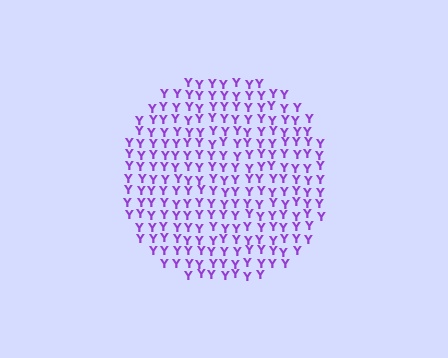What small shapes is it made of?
It is made of small letter Y's.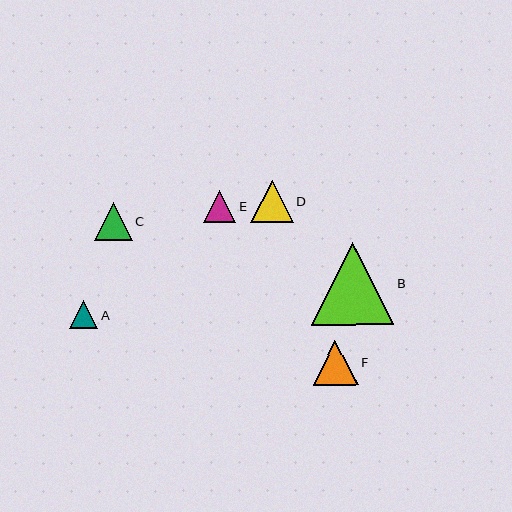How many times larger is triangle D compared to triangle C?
Triangle D is approximately 1.1 times the size of triangle C.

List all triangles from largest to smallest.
From largest to smallest: B, F, D, C, E, A.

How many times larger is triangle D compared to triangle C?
Triangle D is approximately 1.1 times the size of triangle C.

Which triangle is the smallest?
Triangle A is the smallest with a size of approximately 28 pixels.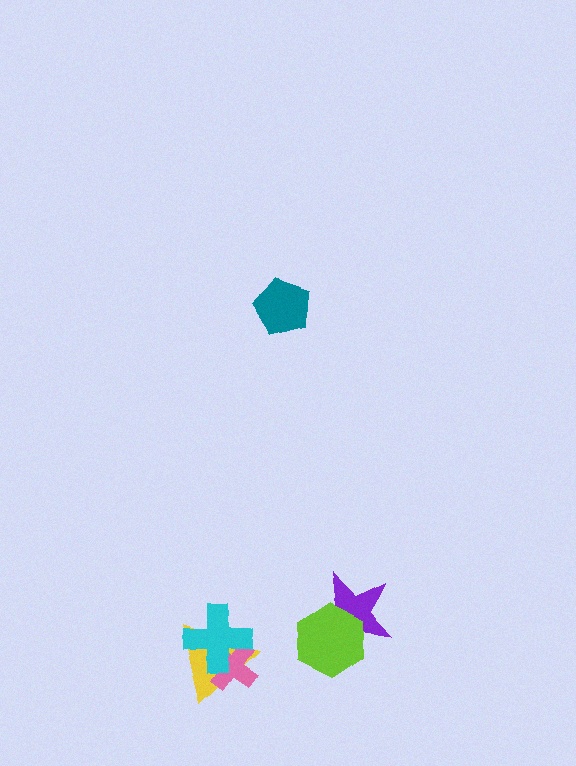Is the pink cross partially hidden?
Yes, it is partially covered by another shape.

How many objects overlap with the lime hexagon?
1 object overlaps with the lime hexagon.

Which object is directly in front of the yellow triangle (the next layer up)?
The pink cross is directly in front of the yellow triangle.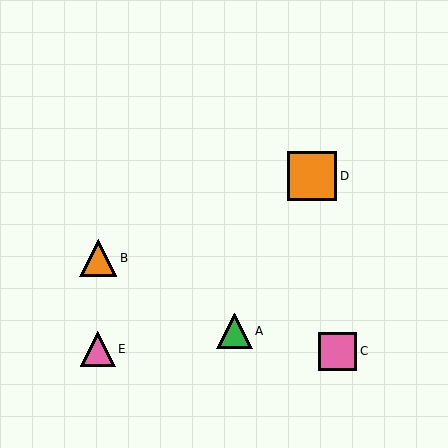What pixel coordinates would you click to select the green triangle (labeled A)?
Click at (234, 331) to select the green triangle A.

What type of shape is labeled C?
Shape C is a pink square.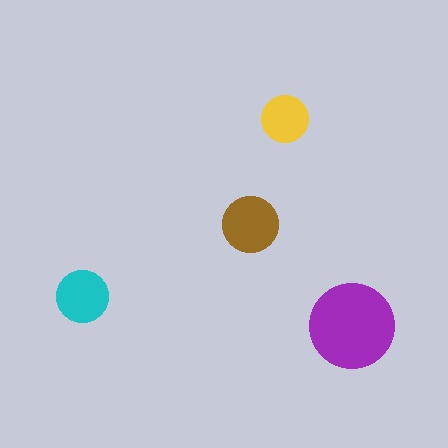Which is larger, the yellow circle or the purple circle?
The purple one.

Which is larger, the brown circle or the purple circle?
The purple one.